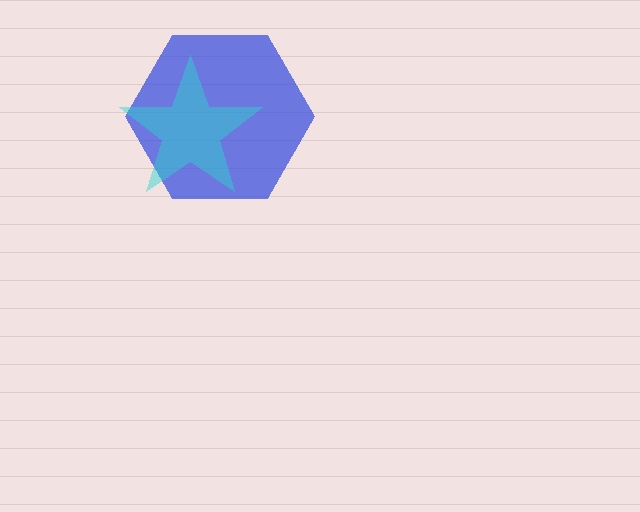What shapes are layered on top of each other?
The layered shapes are: a blue hexagon, a cyan star.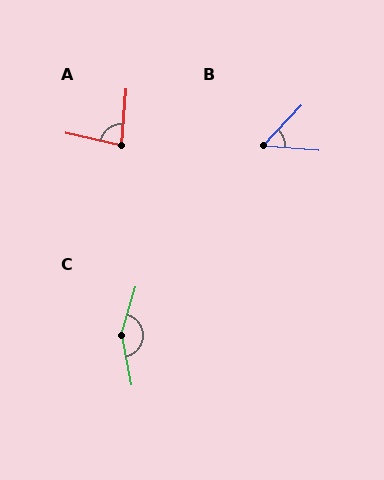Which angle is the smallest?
B, at approximately 51 degrees.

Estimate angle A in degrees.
Approximately 81 degrees.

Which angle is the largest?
C, at approximately 153 degrees.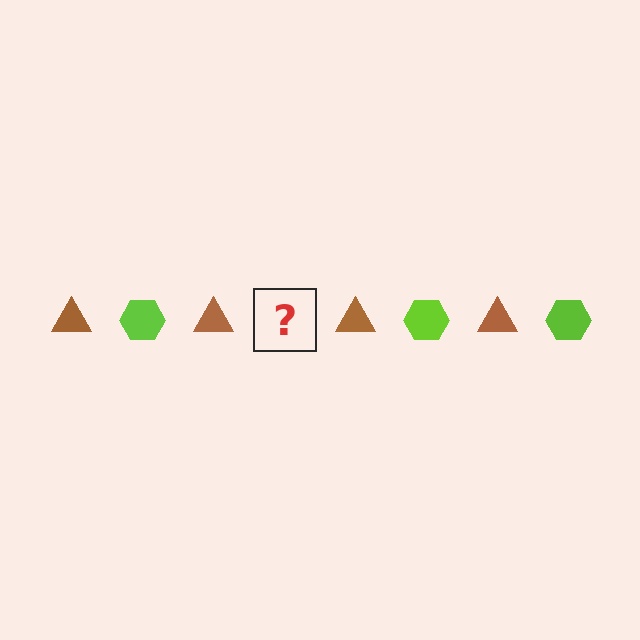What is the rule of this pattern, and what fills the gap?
The rule is that the pattern alternates between brown triangle and lime hexagon. The gap should be filled with a lime hexagon.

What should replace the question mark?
The question mark should be replaced with a lime hexagon.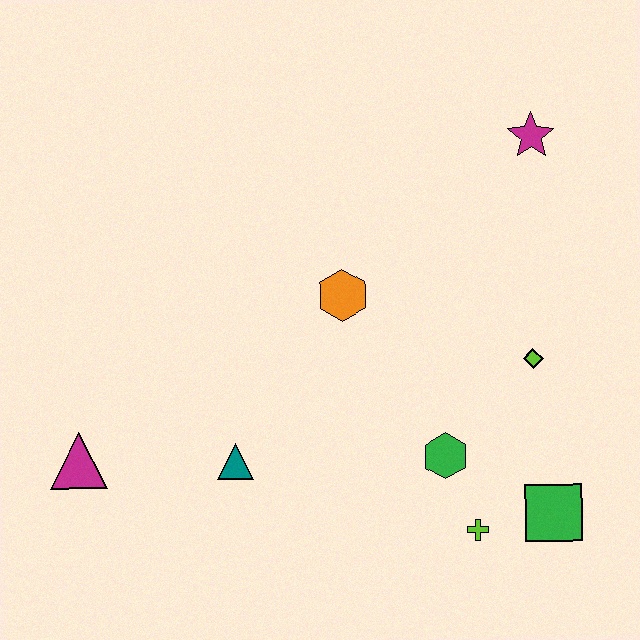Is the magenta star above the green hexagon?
Yes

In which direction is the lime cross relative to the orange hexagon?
The lime cross is below the orange hexagon.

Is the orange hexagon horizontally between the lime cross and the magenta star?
No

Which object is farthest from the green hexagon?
The magenta triangle is farthest from the green hexagon.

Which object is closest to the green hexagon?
The lime cross is closest to the green hexagon.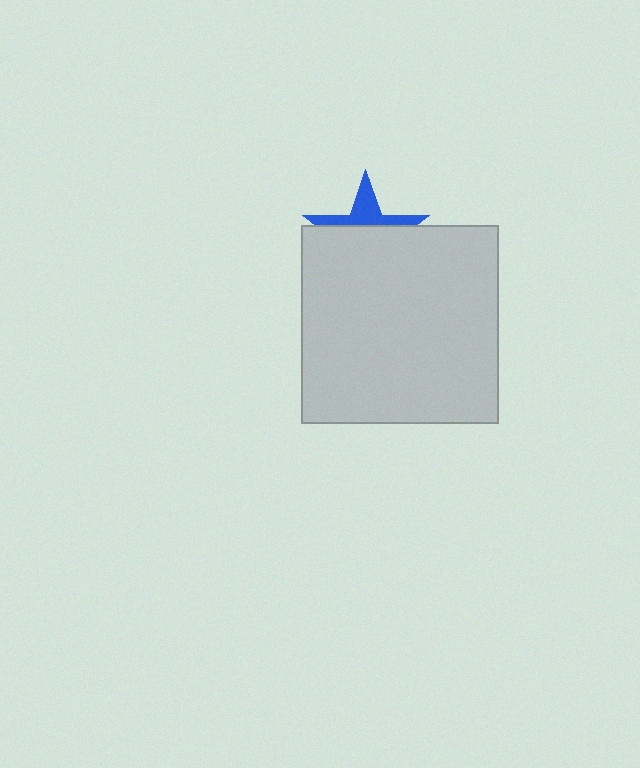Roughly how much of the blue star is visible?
A small part of it is visible (roughly 36%).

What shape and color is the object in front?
The object in front is a light gray square.